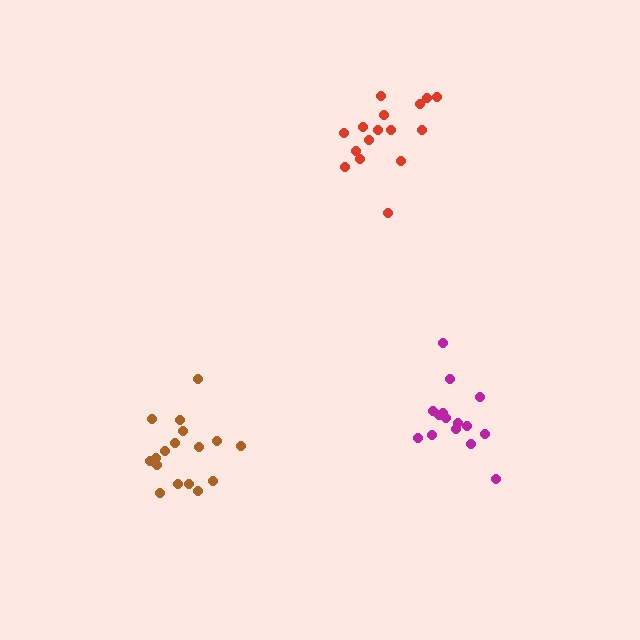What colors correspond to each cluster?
The clusters are colored: magenta, brown, red.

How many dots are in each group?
Group 1: 15 dots, Group 2: 17 dots, Group 3: 16 dots (48 total).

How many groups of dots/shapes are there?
There are 3 groups.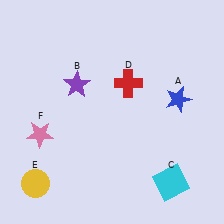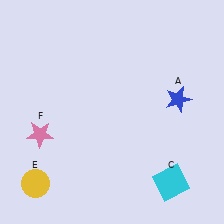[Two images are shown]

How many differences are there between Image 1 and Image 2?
There are 2 differences between the two images.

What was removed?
The purple star (B), the red cross (D) were removed in Image 2.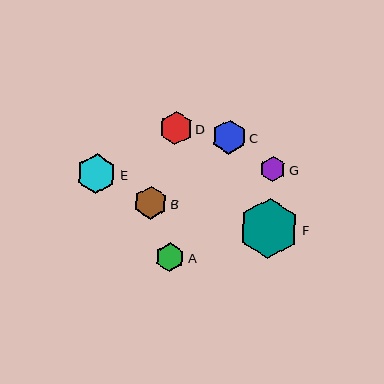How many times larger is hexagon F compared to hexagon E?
Hexagon F is approximately 1.5 times the size of hexagon E.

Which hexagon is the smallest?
Hexagon G is the smallest with a size of approximately 25 pixels.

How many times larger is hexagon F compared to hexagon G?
Hexagon F is approximately 2.4 times the size of hexagon G.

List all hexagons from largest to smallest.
From largest to smallest: F, E, C, B, D, A, G.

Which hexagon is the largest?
Hexagon F is the largest with a size of approximately 60 pixels.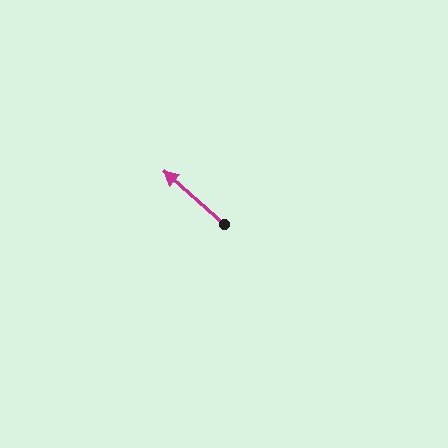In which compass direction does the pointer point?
Northwest.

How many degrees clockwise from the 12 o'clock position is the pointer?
Approximately 311 degrees.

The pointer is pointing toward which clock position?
Roughly 10 o'clock.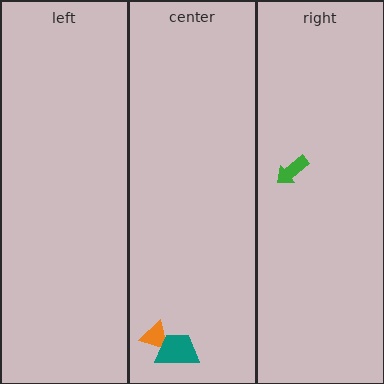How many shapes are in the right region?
1.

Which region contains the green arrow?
The right region.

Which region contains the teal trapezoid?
The center region.